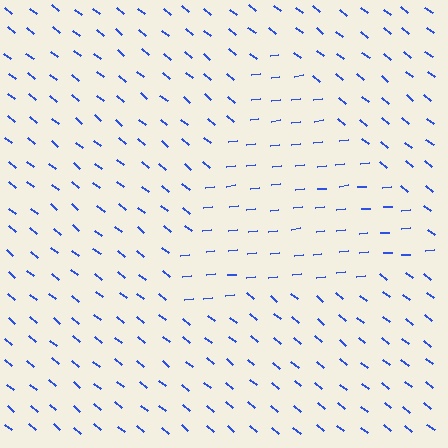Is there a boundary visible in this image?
Yes, there is a texture boundary formed by a change in line orientation.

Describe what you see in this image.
The image is filled with small blue line segments. A triangle region in the image has lines oriented differently from the surrounding lines, creating a visible texture boundary.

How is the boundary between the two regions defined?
The boundary is defined purely by a change in line orientation (approximately 45 degrees difference). All lines are the same color and thickness.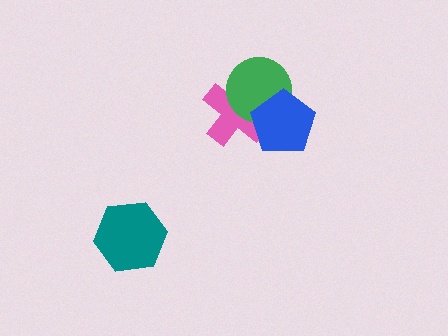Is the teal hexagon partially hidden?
No, no other shape covers it.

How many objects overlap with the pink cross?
2 objects overlap with the pink cross.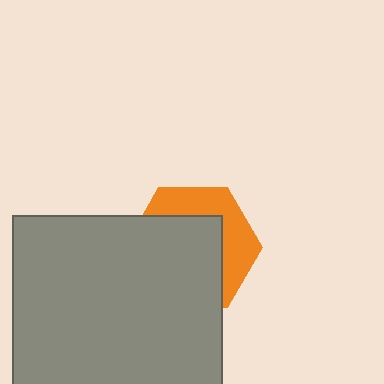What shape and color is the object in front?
The object in front is a gray square.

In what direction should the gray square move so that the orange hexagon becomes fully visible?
The gray square should move toward the lower-left. That is the shortest direction to clear the overlap and leave the orange hexagon fully visible.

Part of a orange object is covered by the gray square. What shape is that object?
It is a hexagon.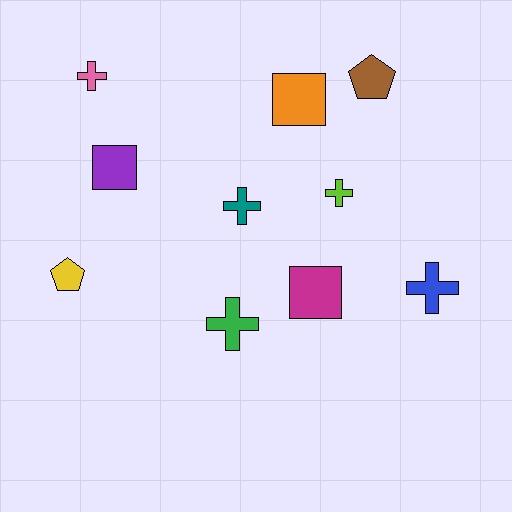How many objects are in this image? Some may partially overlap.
There are 10 objects.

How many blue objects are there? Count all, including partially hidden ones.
There is 1 blue object.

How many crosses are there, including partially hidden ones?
There are 5 crosses.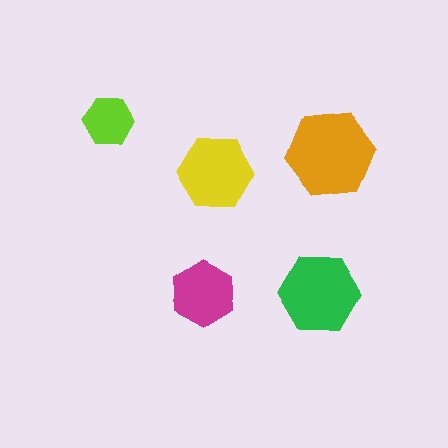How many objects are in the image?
There are 5 objects in the image.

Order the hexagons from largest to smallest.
the orange one, the green one, the yellow one, the magenta one, the lime one.